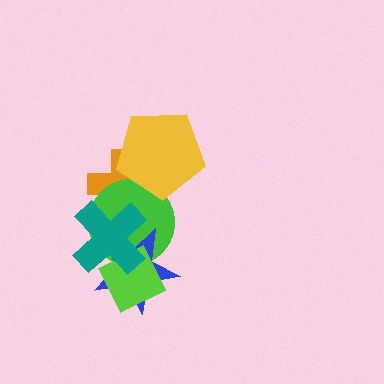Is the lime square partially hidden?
Yes, it is partially covered by another shape.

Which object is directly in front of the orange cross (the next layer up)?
The green circle is directly in front of the orange cross.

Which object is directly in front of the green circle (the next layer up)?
The blue star is directly in front of the green circle.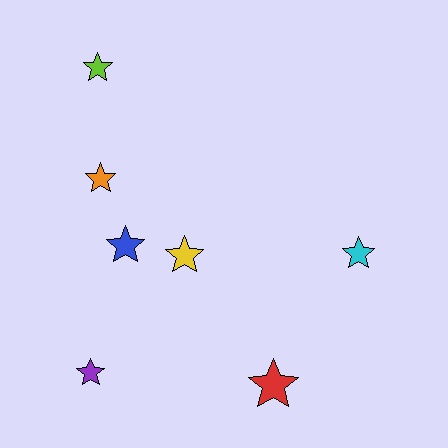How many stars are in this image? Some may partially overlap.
There are 7 stars.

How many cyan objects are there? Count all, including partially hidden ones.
There is 1 cyan object.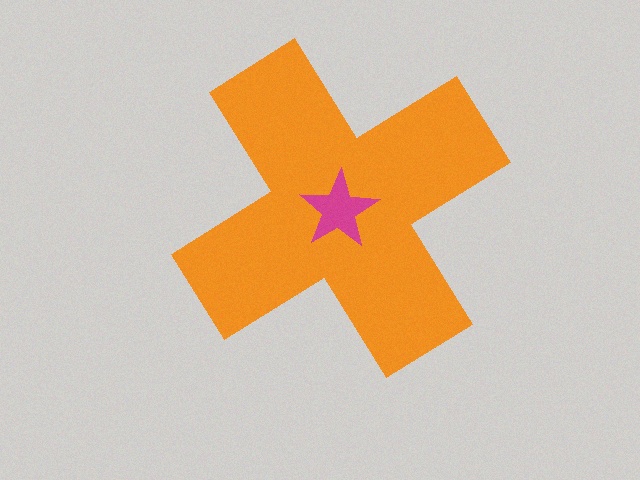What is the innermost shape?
The magenta star.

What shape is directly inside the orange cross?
The magenta star.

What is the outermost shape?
The orange cross.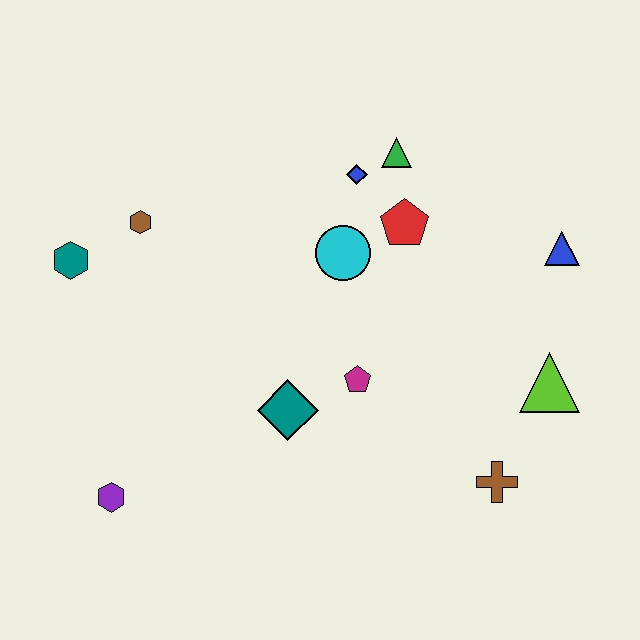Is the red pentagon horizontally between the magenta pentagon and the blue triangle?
Yes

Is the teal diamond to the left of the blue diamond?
Yes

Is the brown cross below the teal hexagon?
Yes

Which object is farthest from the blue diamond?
The purple hexagon is farthest from the blue diamond.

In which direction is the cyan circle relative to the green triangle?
The cyan circle is below the green triangle.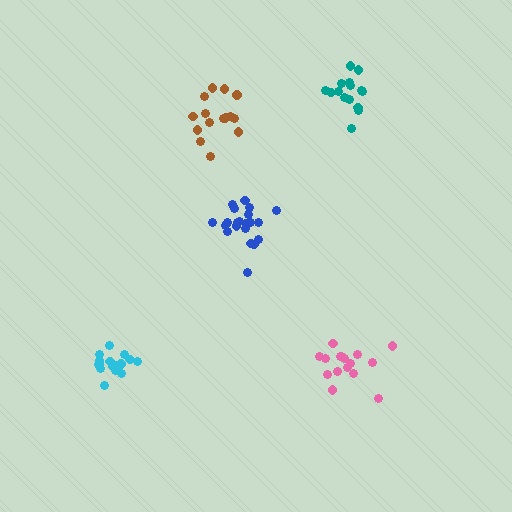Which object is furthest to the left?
The cyan cluster is leftmost.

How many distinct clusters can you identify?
There are 5 distinct clusters.